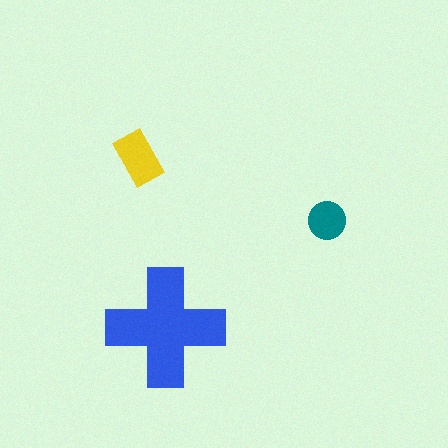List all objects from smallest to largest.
The teal circle, the yellow rectangle, the blue cross.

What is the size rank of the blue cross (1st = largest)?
1st.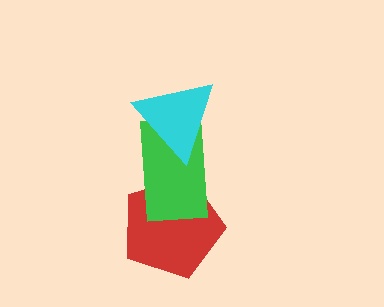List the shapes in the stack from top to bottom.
From top to bottom: the cyan triangle, the green rectangle, the red pentagon.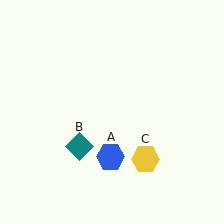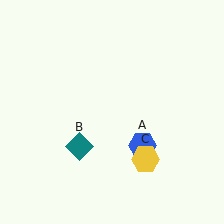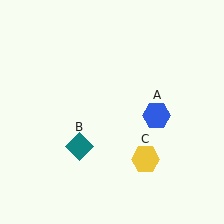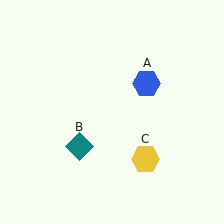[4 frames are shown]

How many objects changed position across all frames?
1 object changed position: blue hexagon (object A).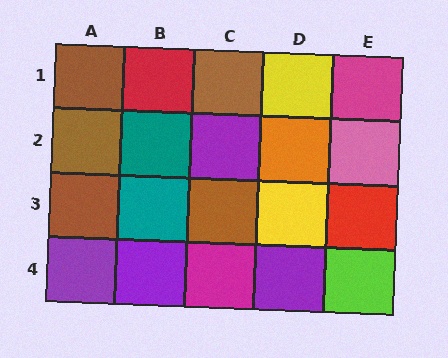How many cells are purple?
4 cells are purple.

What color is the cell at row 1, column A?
Brown.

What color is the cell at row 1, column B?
Red.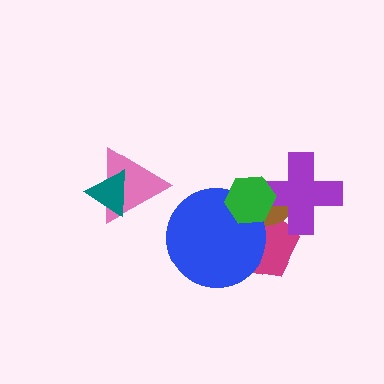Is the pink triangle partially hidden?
Yes, it is partially covered by another shape.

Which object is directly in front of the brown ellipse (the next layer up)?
The purple cross is directly in front of the brown ellipse.